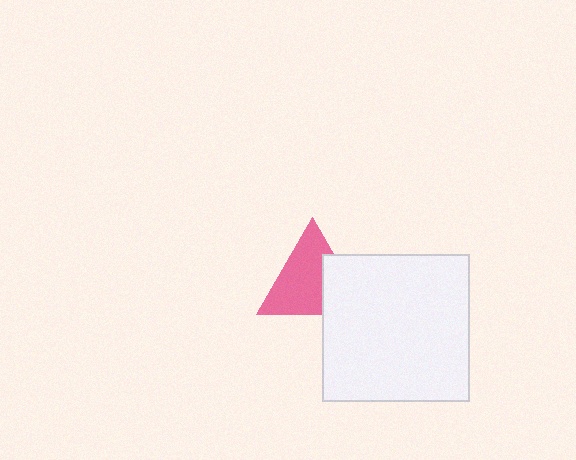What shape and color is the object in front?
The object in front is a white square.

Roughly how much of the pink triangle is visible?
Most of it is visible (roughly 67%).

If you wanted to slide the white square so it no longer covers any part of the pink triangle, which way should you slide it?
Slide it toward the lower-right — that is the most direct way to separate the two shapes.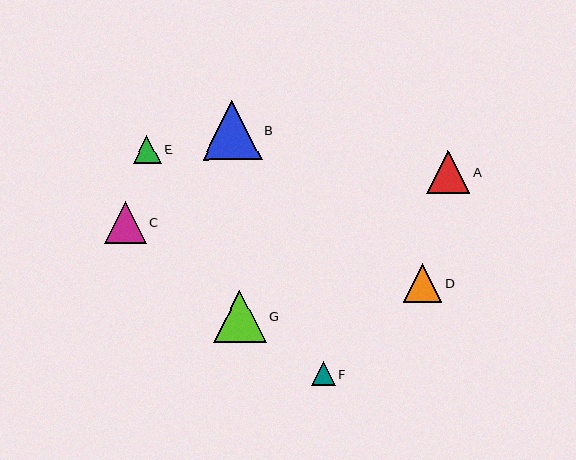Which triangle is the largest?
Triangle B is the largest with a size of approximately 59 pixels.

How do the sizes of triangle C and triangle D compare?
Triangle C and triangle D are approximately the same size.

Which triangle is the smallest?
Triangle F is the smallest with a size of approximately 24 pixels.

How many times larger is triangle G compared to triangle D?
Triangle G is approximately 1.3 times the size of triangle D.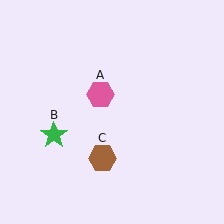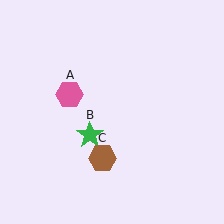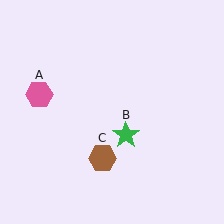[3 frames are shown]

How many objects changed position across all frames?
2 objects changed position: pink hexagon (object A), green star (object B).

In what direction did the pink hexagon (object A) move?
The pink hexagon (object A) moved left.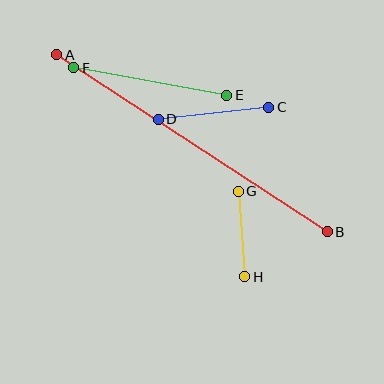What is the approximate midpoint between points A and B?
The midpoint is at approximately (192, 143) pixels.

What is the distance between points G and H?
The distance is approximately 86 pixels.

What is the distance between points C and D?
The distance is approximately 111 pixels.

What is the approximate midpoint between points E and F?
The midpoint is at approximately (150, 81) pixels.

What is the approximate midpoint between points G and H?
The midpoint is at approximately (242, 234) pixels.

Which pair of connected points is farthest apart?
Points A and B are farthest apart.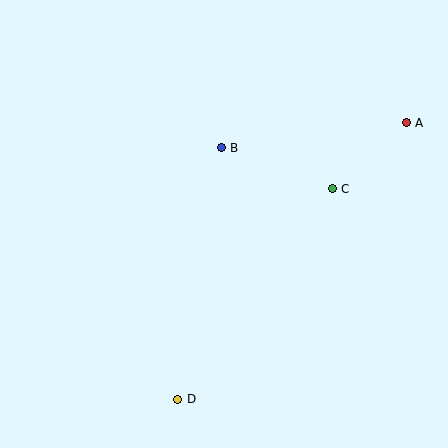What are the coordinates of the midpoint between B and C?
The midpoint between B and C is at (277, 168).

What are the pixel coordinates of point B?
Point B is at (221, 148).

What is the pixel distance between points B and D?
The distance between B and D is 255 pixels.